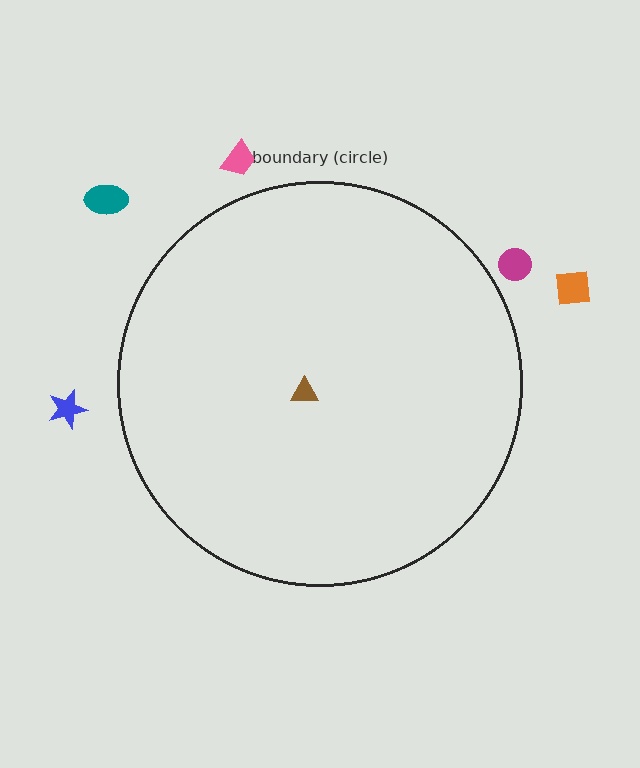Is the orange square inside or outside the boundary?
Outside.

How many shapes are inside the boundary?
1 inside, 5 outside.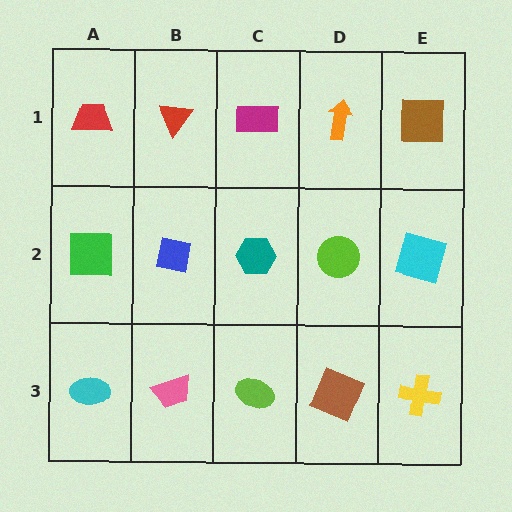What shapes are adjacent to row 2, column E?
A brown square (row 1, column E), a yellow cross (row 3, column E), a lime circle (row 2, column D).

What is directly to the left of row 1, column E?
An orange arrow.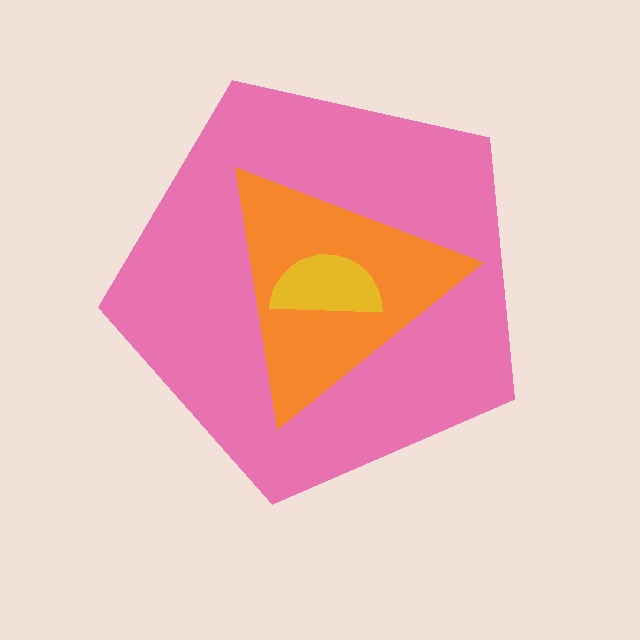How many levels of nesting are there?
3.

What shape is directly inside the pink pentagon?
The orange triangle.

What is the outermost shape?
The pink pentagon.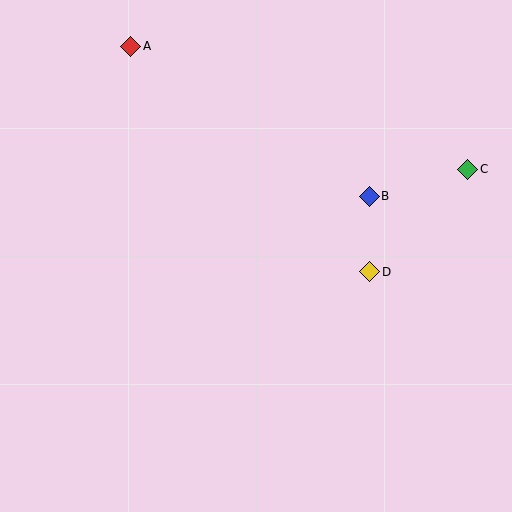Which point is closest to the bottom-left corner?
Point D is closest to the bottom-left corner.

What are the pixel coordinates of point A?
Point A is at (131, 46).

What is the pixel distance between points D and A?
The distance between D and A is 329 pixels.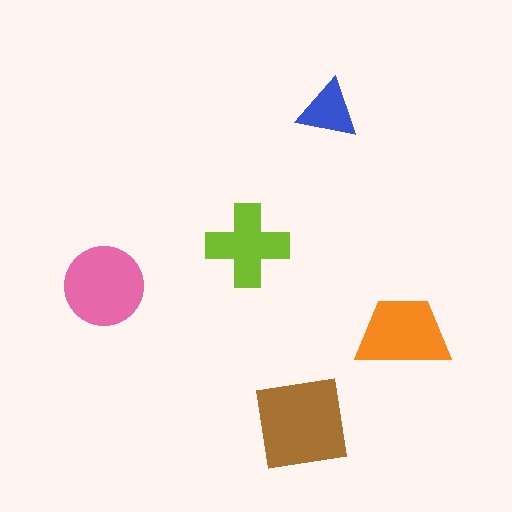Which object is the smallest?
The blue triangle.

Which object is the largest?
The brown square.